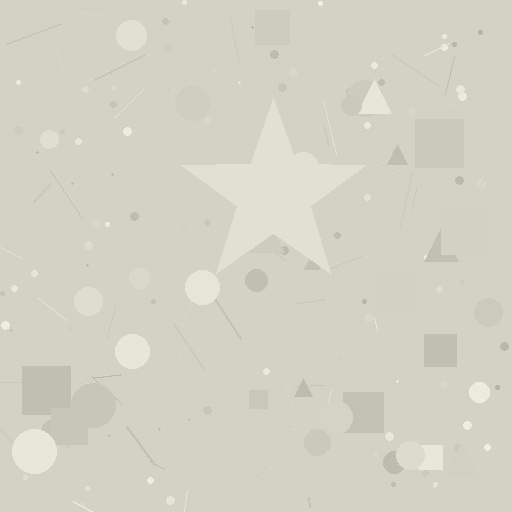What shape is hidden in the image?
A star is hidden in the image.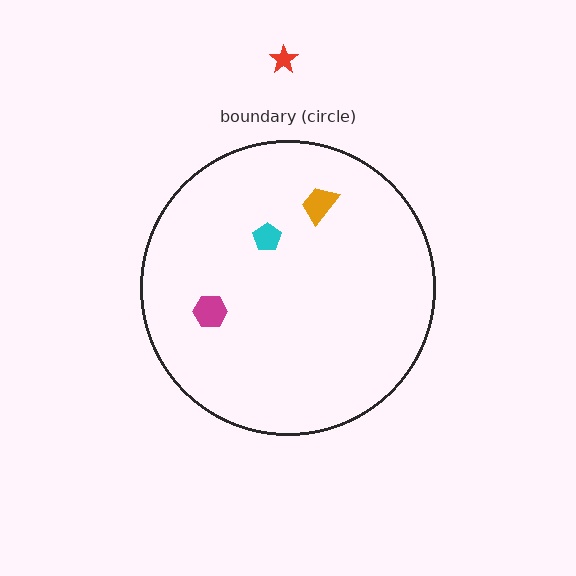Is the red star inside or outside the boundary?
Outside.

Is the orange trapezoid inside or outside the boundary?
Inside.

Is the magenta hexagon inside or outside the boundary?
Inside.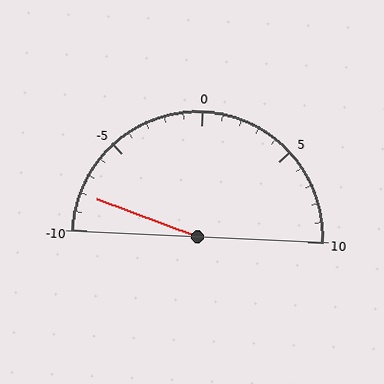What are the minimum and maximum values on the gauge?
The gauge ranges from -10 to 10.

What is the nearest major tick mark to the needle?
The nearest major tick mark is -10.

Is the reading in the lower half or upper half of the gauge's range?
The reading is in the lower half of the range (-10 to 10).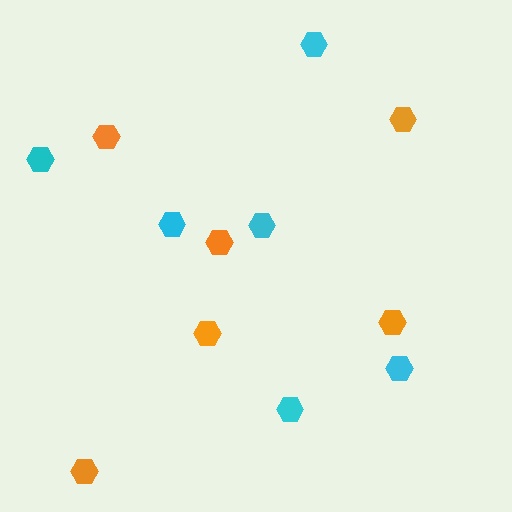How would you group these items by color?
There are 2 groups: one group of orange hexagons (6) and one group of cyan hexagons (6).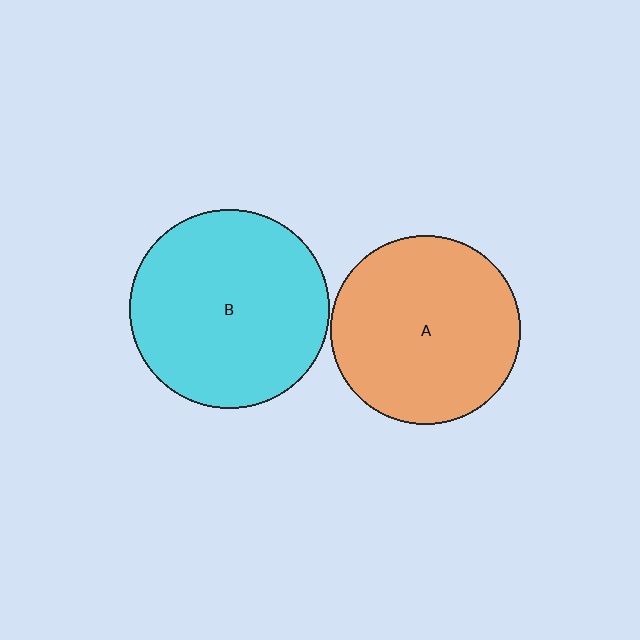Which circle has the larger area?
Circle B (cyan).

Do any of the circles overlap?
No, none of the circles overlap.